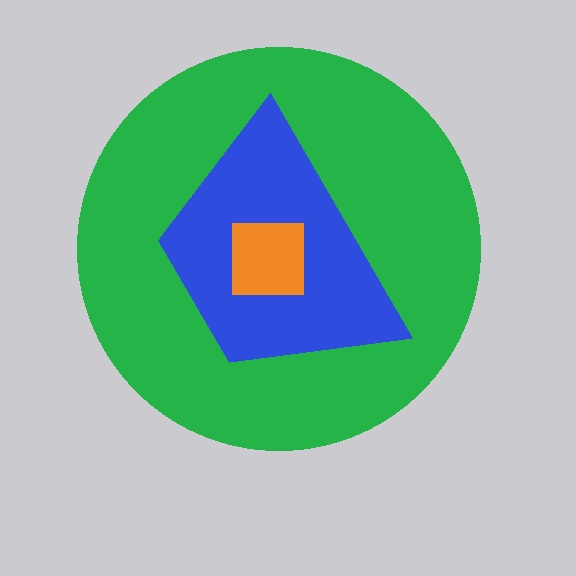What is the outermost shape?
The green circle.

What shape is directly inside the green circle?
The blue trapezoid.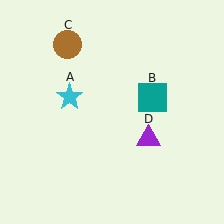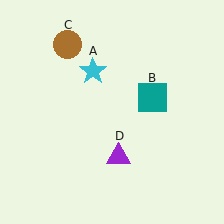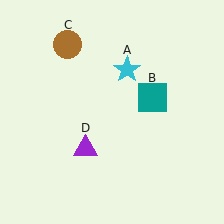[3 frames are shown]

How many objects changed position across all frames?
2 objects changed position: cyan star (object A), purple triangle (object D).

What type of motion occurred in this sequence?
The cyan star (object A), purple triangle (object D) rotated clockwise around the center of the scene.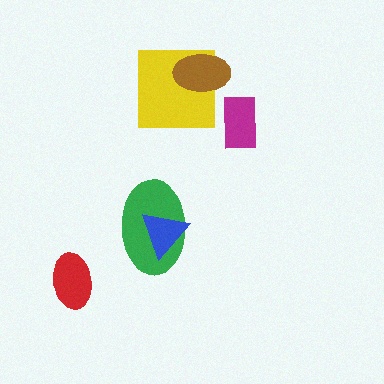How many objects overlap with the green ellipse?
1 object overlaps with the green ellipse.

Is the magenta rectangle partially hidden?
No, no other shape covers it.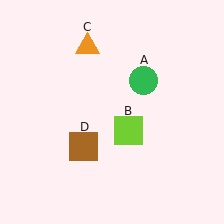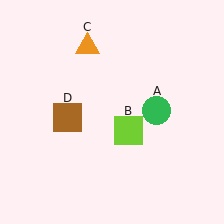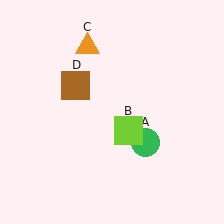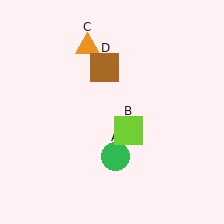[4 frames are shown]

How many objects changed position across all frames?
2 objects changed position: green circle (object A), brown square (object D).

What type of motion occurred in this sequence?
The green circle (object A), brown square (object D) rotated clockwise around the center of the scene.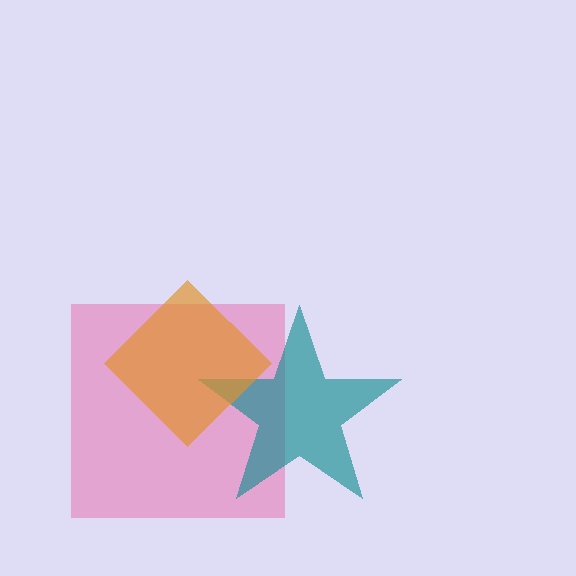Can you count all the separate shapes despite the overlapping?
Yes, there are 3 separate shapes.